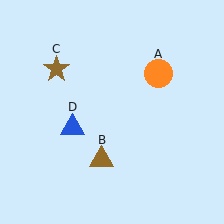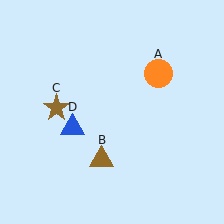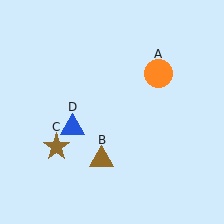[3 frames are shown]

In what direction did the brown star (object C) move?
The brown star (object C) moved down.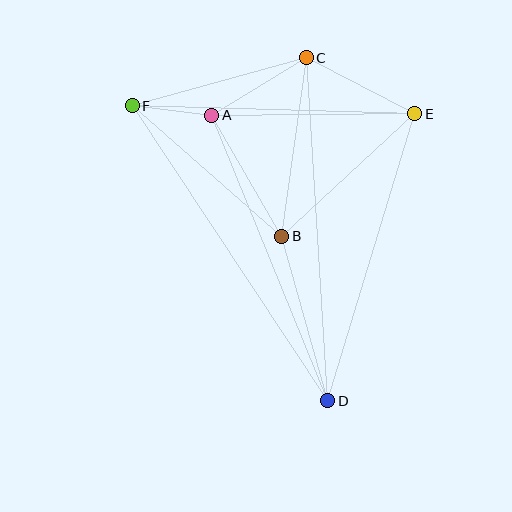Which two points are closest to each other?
Points A and F are closest to each other.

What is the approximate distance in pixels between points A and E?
The distance between A and E is approximately 203 pixels.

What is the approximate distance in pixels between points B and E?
The distance between B and E is approximately 181 pixels.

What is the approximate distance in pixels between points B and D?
The distance between B and D is approximately 171 pixels.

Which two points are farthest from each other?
Points D and F are farthest from each other.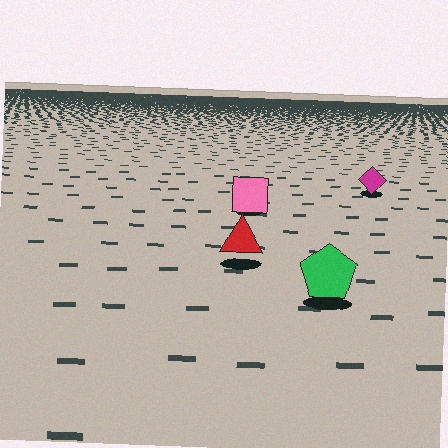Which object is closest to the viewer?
The green pentagon is closest. The texture marks near it are larger and more spread out.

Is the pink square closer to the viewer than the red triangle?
No. The red triangle is closer — you can tell from the texture gradient: the ground texture is coarser near it.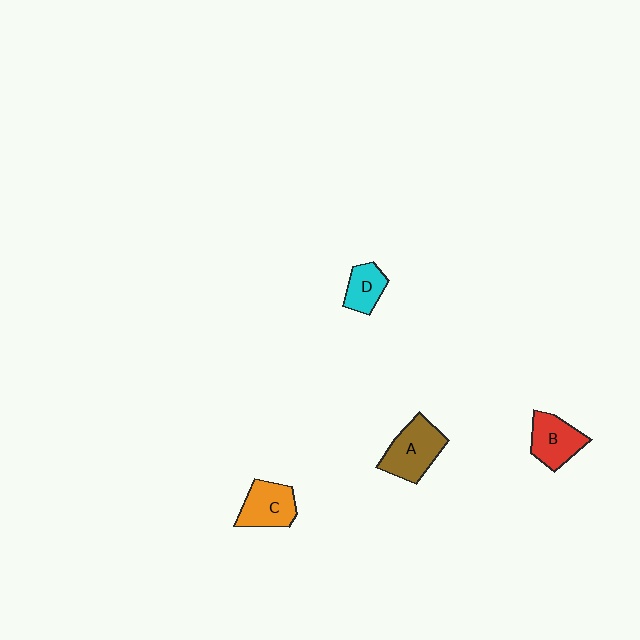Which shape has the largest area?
Shape A (brown).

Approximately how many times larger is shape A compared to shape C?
Approximately 1.2 times.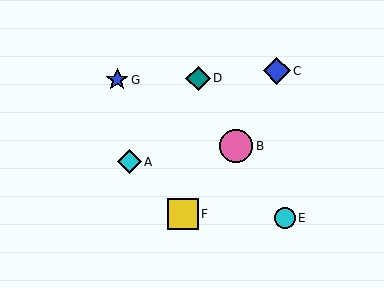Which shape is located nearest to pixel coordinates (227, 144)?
The pink circle (labeled B) at (236, 146) is nearest to that location.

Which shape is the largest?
The pink circle (labeled B) is the largest.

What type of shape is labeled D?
Shape D is a teal diamond.